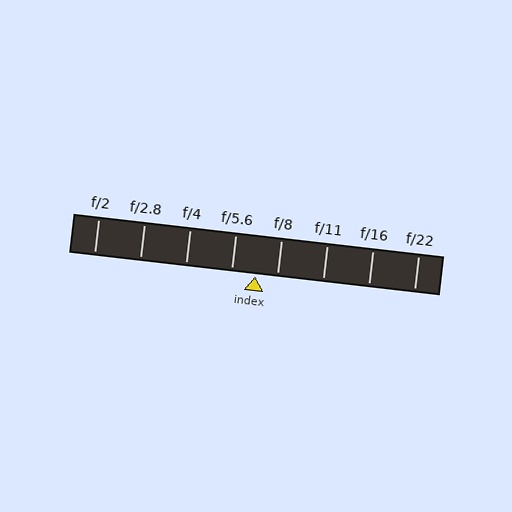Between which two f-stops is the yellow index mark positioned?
The index mark is between f/5.6 and f/8.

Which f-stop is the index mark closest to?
The index mark is closest to f/8.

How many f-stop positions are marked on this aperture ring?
There are 8 f-stop positions marked.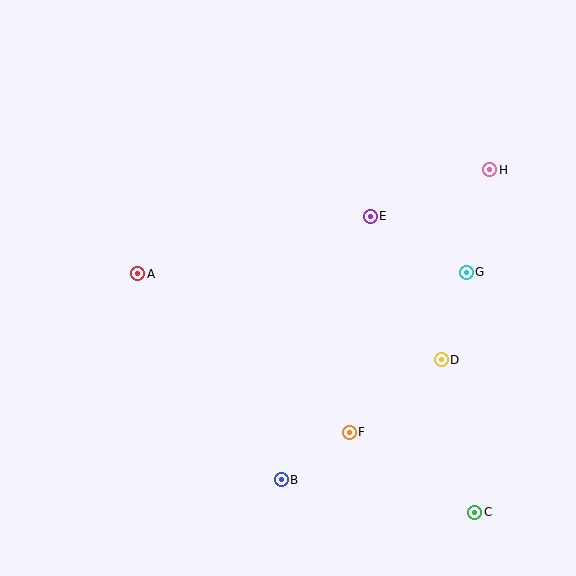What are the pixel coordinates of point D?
Point D is at (441, 360).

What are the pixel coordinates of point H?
Point H is at (490, 170).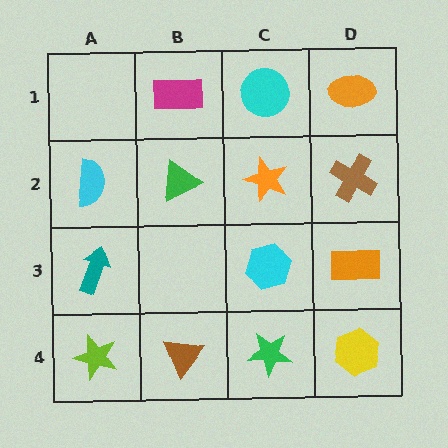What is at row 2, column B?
A green triangle.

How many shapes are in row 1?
3 shapes.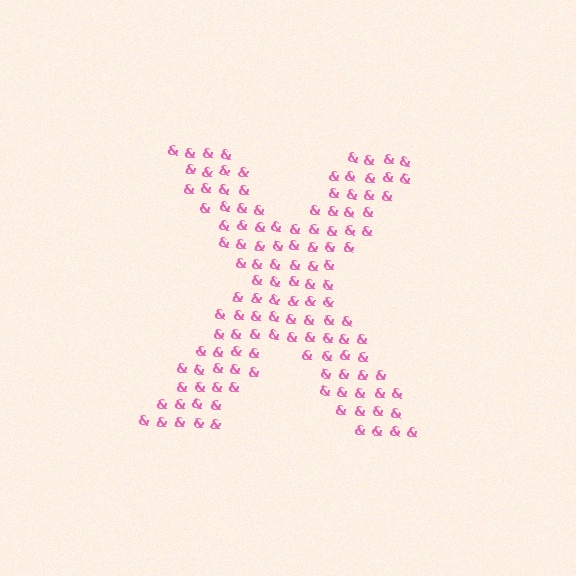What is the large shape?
The large shape is the letter X.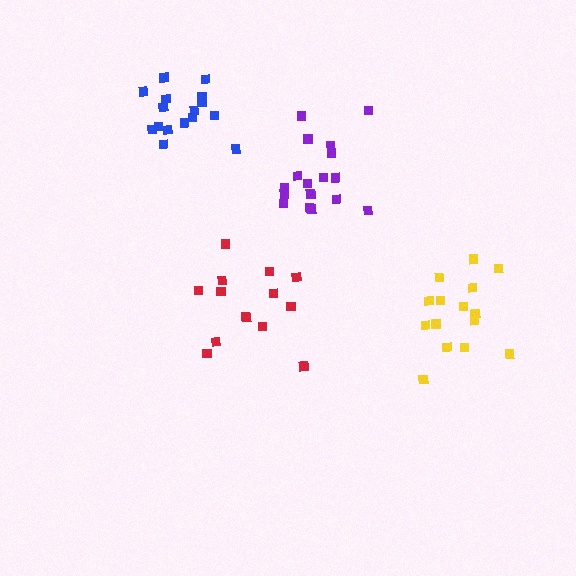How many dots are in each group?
Group 1: 17 dots, Group 2: 16 dots, Group 3: 14 dots, Group 4: 15 dots (62 total).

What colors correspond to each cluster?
The clusters are colored: purple, blue, red, yellow.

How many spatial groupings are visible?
There are 4 spatial groupings.